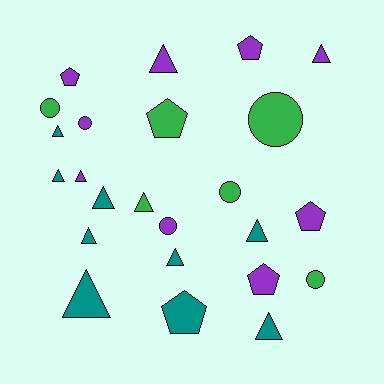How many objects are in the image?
There are 24 objects.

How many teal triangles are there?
There are 8 teal triangles.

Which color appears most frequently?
Purple, with 9 objects.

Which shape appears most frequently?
Triangle, with 12 objects.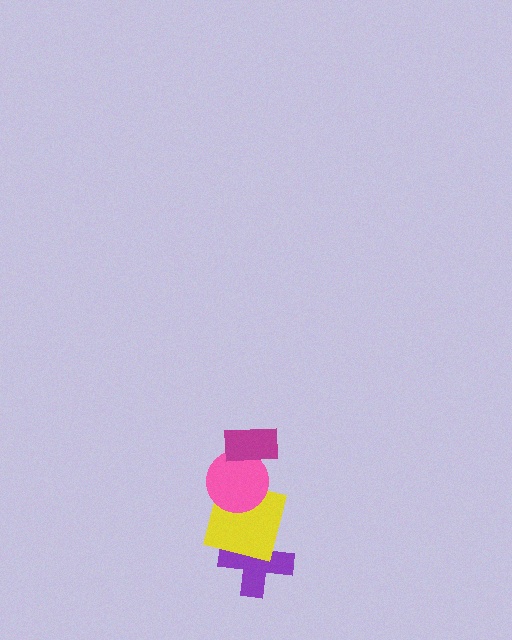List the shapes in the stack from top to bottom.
From top to bottom: the magenta rectangle, the pink circle, the yellow square, the purple cross.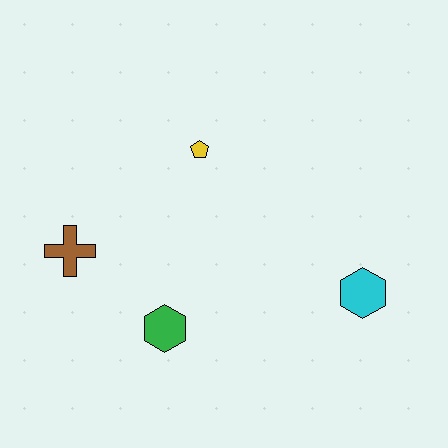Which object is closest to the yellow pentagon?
The brown cross is closest to the yellow pentagon.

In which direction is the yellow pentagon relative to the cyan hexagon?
The yellow pentagon is to the left of the cyan hexagon.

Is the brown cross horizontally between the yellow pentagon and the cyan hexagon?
No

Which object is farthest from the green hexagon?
The cyan hexagon is farthest from the green hexagon.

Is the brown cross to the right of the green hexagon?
No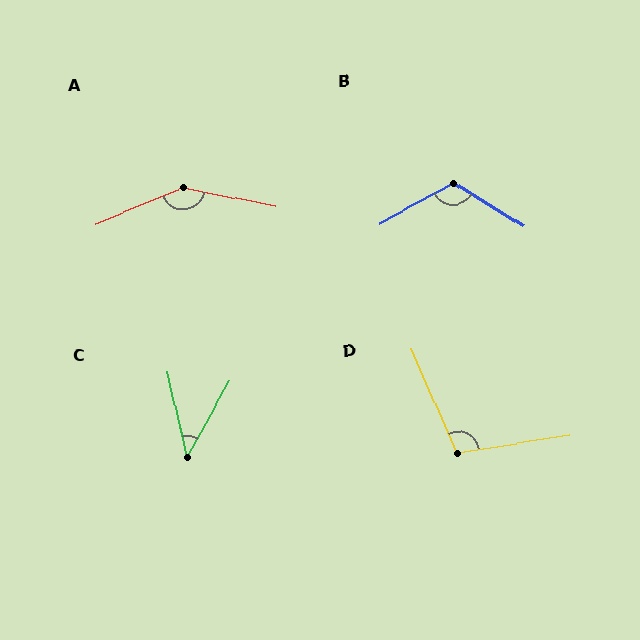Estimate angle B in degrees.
Approximately 120 degrees.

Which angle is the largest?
A, at approximately 146 degrees.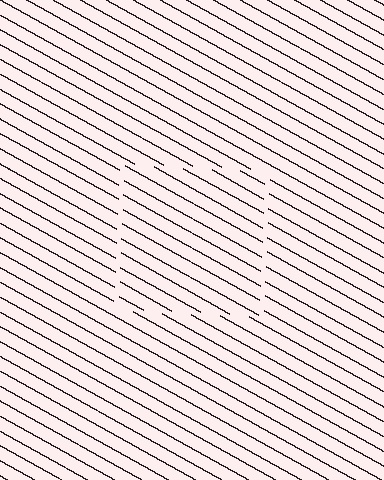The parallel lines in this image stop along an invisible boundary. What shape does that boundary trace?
An illusory square. The interior of the shape contains the same grating, shifted by half a period — the contour is defined by the phase discontinuity where line-ends from the inner and outer gratings abut.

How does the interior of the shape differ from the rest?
The interior of the shape contains the same grating, shifted by half a period — the contour is defined by the phase discontinuity where line-ends from the inner and outer gratings abut.